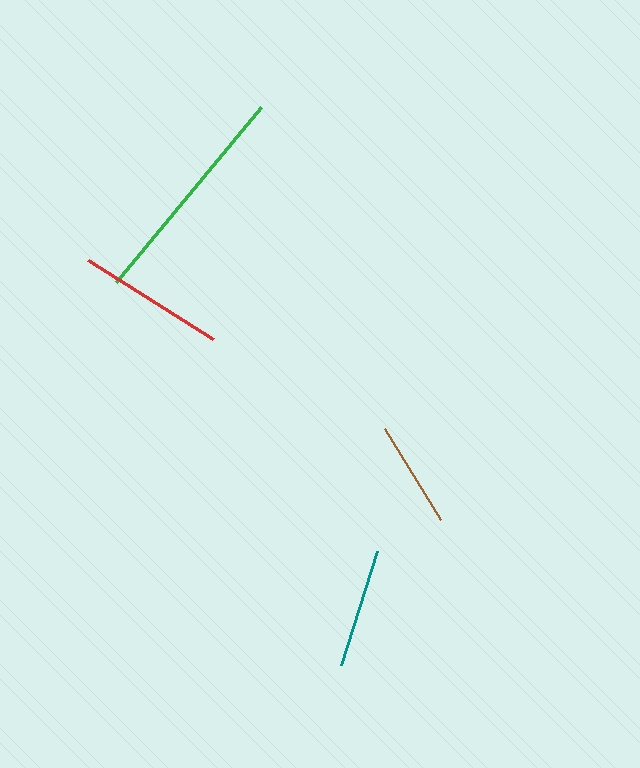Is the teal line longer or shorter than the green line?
The green line is longer than the teal line.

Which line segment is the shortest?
The brown line is the shortest at approximately 107 pixels.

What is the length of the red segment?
The red segment is approximately 147 pixels long.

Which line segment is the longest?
The green line is the longest at approximately 227 pixels.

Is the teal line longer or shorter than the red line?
The red line is longer than the teal line.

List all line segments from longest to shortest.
From longest to shortest: green, red, teal, brown.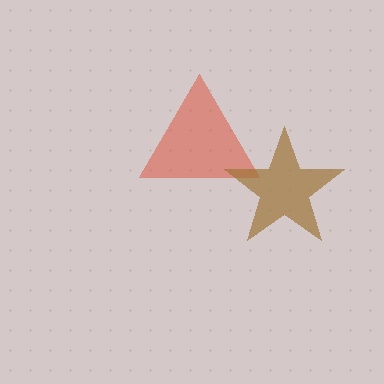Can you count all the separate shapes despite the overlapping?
Yes, there are 2 separate shapes.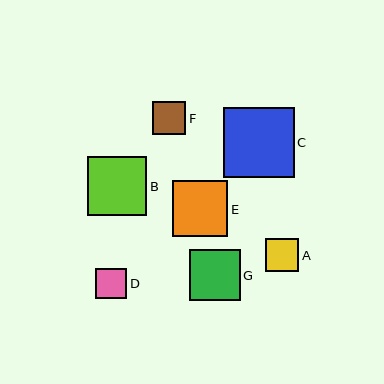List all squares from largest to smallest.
From largest to smallest: C, B, E, G, F, A, D.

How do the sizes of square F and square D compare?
Square F and square D are approximately the same size.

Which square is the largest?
Square C is the largest with a size of approximately 70 pixels.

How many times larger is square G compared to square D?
Square G is approximately 1.7 times the size of square D.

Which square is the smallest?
Square D is the smallest with a size of approximately 31 pixels.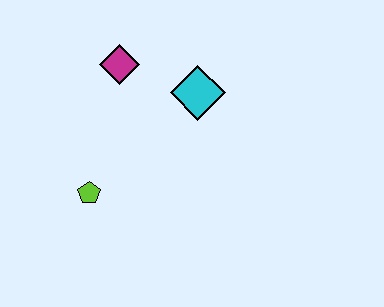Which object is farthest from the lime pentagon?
The cyan diamond is farthest from the lime pentagon.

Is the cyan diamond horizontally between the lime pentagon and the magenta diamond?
No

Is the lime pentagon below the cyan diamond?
Yes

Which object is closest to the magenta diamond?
The cyan diamond is closest to the magenta diamond.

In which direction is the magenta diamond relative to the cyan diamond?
The magenta diamond is to the left of the cyan diamond.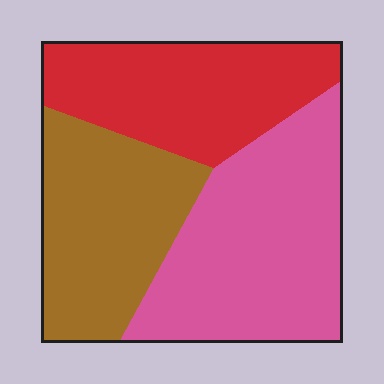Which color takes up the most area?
Pink, at roughly 40%.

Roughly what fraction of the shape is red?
Red takes up about one third (1/3) of the shape.